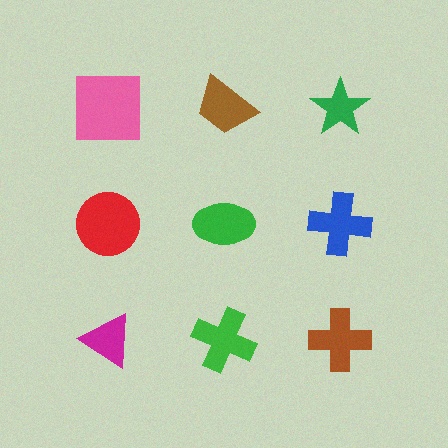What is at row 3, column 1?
A magenta triangle.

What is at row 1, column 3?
A green star.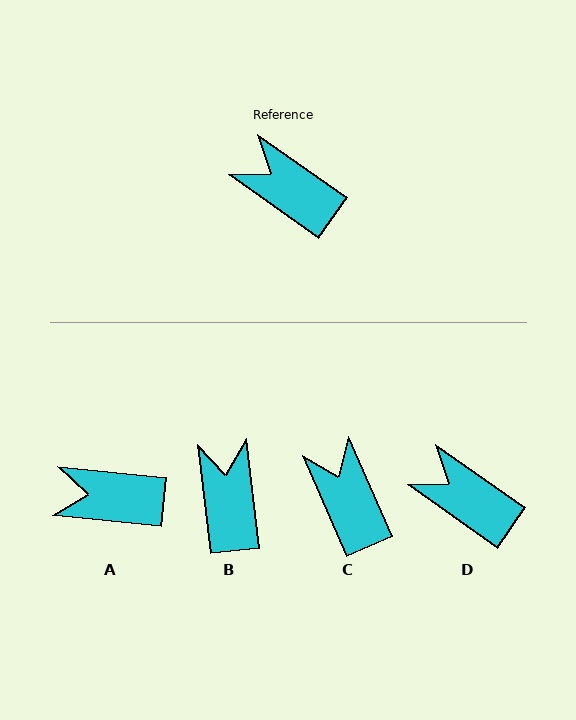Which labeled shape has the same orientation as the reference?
D.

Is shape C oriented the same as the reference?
No, it is off by about 31 degrees.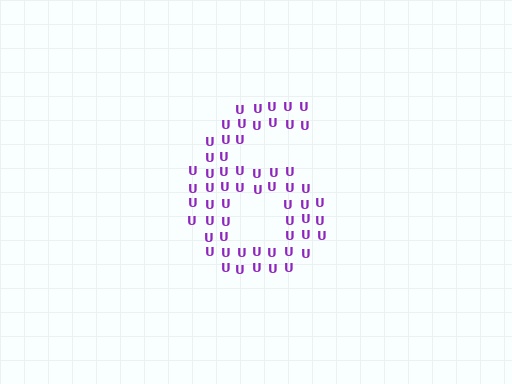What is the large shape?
The large shape is the digit 6.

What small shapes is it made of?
It is made of small letter U's.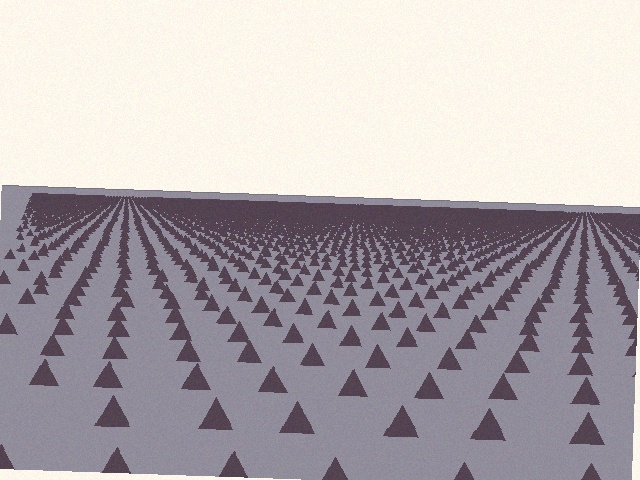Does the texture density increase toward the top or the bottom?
Density increases toward the top.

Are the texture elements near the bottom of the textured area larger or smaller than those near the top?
Larger. Near the bottom, elements are closer to the viewer and appear at a bigger on-screen size.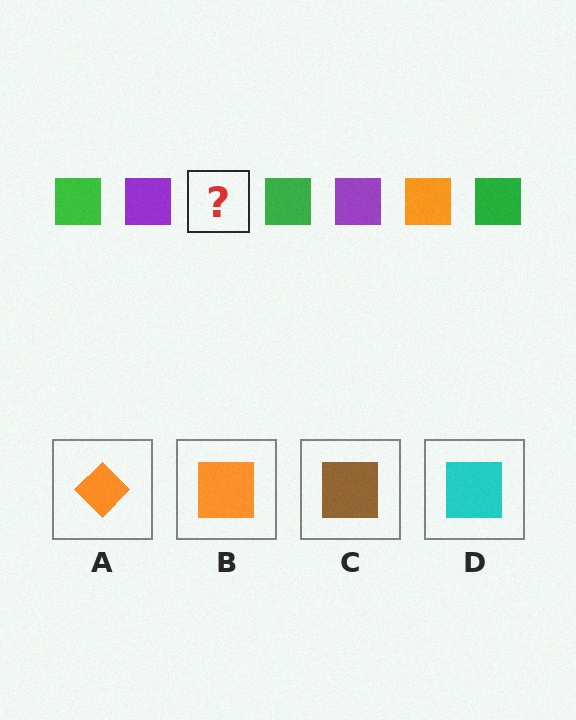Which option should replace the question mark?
Option B.